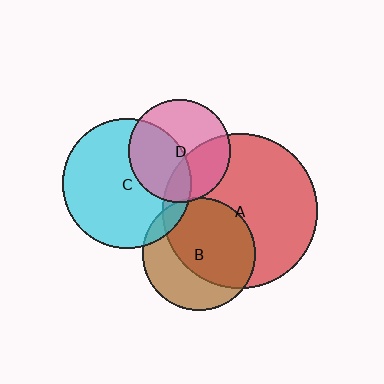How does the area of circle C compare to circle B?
Approximately 1.3 times.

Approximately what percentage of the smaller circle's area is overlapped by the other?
Approximately 5%.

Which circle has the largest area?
Circle A (red).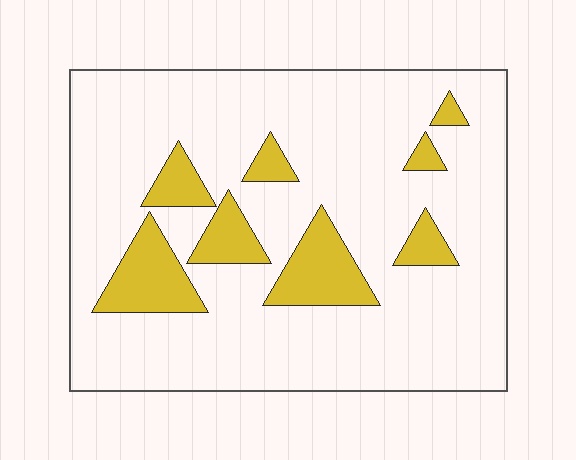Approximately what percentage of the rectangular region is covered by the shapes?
Approximately 15%.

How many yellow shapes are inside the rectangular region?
8.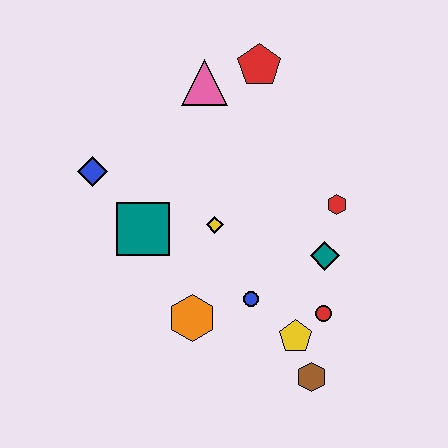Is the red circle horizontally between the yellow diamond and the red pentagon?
No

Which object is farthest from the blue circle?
The red pentagon is farthest from the blue circle.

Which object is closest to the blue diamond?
The teal square is closest to the blue diamond.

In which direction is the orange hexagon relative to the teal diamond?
The orange hexagon is to the left of the teal diamond.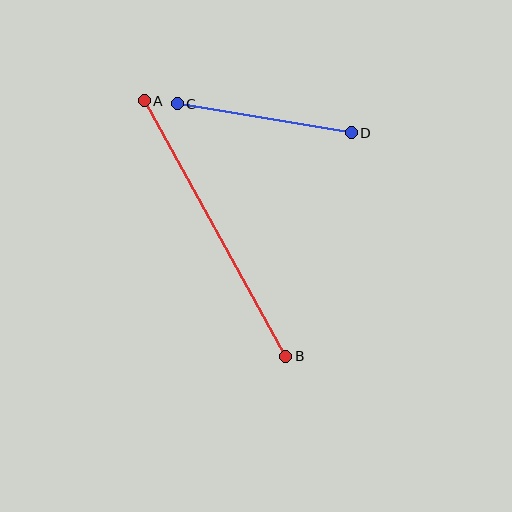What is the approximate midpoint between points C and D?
The midpoint is at approximately (264, 118) pixels.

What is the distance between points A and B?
The distance is approximately 292 pixels.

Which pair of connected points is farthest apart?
Points A and B are farthest apart.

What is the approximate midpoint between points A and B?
The midpoint is at approximately (215, 228) pixels.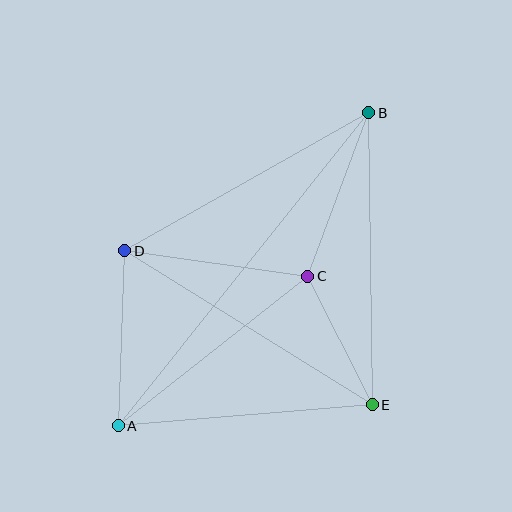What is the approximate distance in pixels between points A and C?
The distance between A and C is approximately 242 pixels.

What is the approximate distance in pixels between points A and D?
The distance between A and D is approximately 175 pixels.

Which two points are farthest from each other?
Points A and B are farthest from each other.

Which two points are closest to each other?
Points C and E are closest to each other.